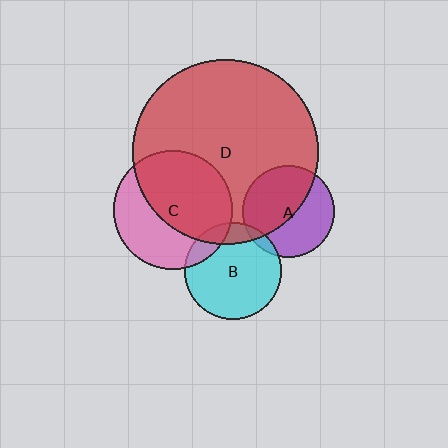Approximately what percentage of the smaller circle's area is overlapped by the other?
Approximately 55%.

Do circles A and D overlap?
Yes.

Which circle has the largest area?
Circle D (red).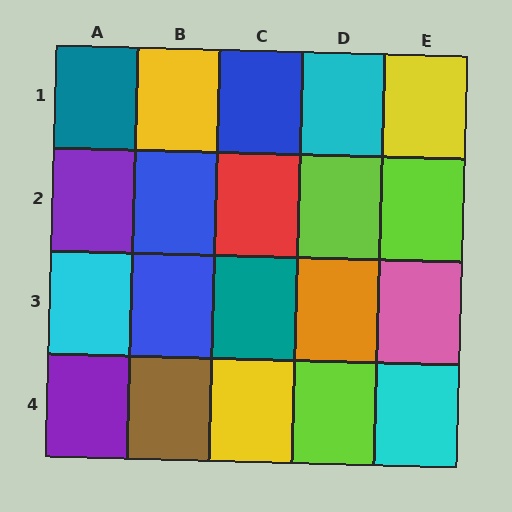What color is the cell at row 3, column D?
Orange.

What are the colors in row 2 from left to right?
Purple, blue, red, lime, lime.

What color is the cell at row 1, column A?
Teal.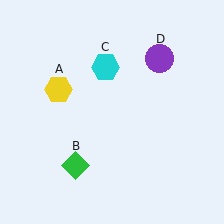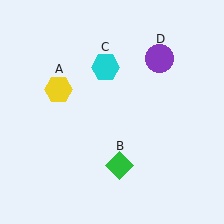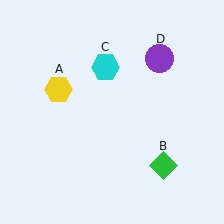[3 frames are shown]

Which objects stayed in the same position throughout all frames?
Yellow hexagon (object A) and cyan hexagon (object C) and purple circle (object D) remained stationary.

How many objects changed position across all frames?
1 object changed position: green diamond (object B).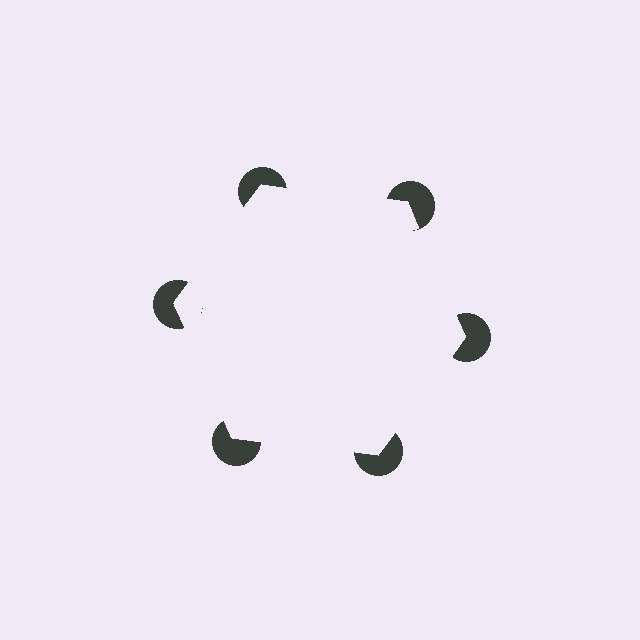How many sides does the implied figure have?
6 sides.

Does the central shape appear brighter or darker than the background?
It typically appears slightly brighter than the background, even though no actual brightness change is drawn.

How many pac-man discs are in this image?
There are 6 — one at each vertex of the illusory hexagon.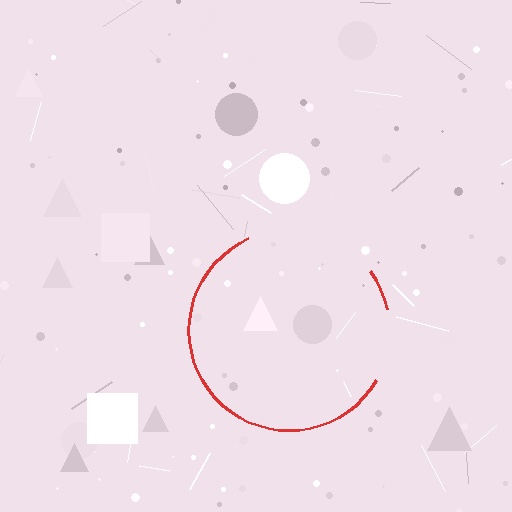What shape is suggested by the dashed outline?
The dashed outline suggests a circle.